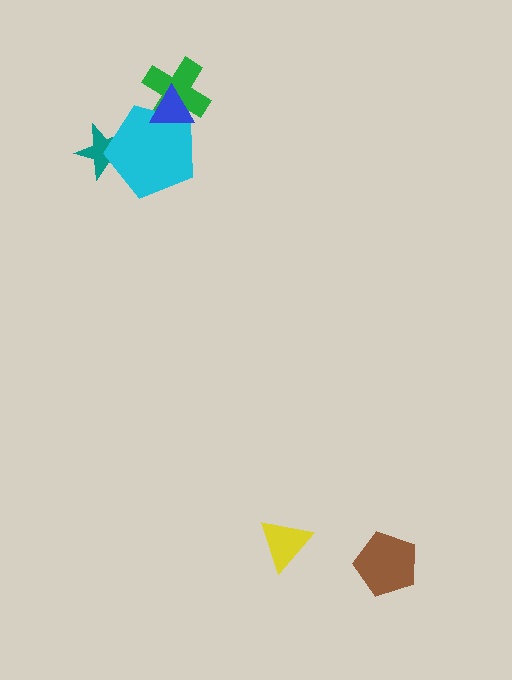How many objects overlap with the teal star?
1 object overlaps with the teal star.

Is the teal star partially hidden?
Yes, it is partially covered by another shape.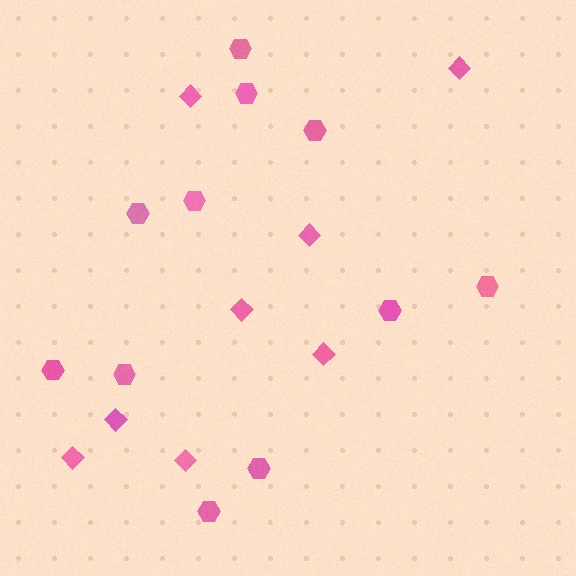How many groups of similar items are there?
There are 2 groups: one group of hexagons (11) and one group of diamonds (8).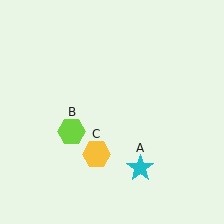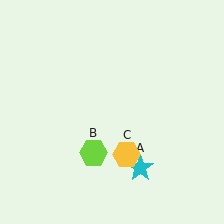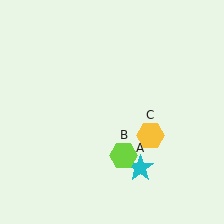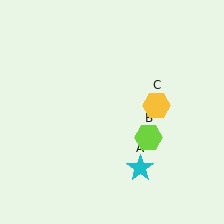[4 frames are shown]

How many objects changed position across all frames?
2 objects changed position: lime hexagon (object B), yellow hexagon (object C).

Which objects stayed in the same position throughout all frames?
Cyan star (object A) remained stationary.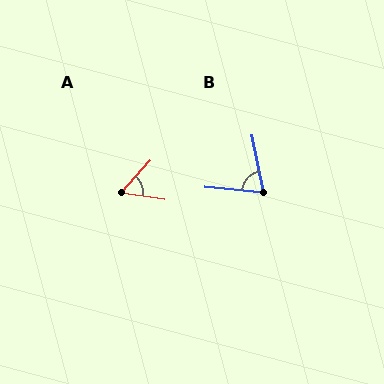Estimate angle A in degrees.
Approximately 56 degrees.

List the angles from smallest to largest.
A (56°), B (73°).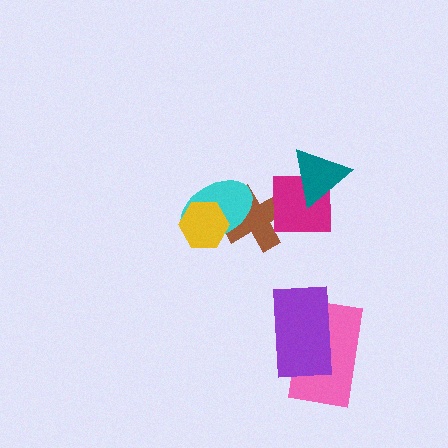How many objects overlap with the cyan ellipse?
2 objects overlap with the cyan ellipse.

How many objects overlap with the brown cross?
3 objects overlap with the brown cross.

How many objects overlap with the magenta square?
2 objects overlap with the magenta square.